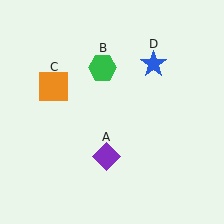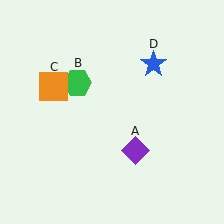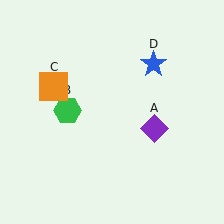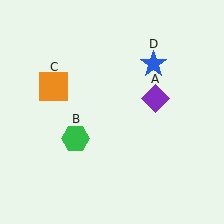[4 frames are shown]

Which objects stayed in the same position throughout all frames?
Orange square (object C) and blue star (object D) remained stationary.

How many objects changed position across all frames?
2 objects changed position: purple diamond (object A), green hexagon (object B).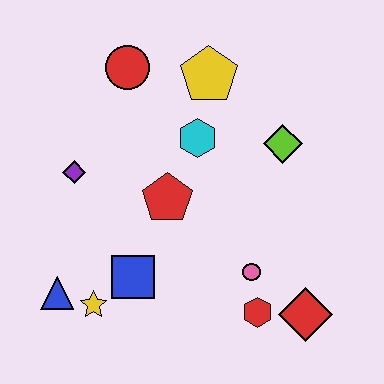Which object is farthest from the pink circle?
The red circle is farthest from the pink circle.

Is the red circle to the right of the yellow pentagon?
No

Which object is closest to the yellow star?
The blue triangle is closest to the yellow star.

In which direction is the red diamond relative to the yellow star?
The red diamond is to the right of the yellow star.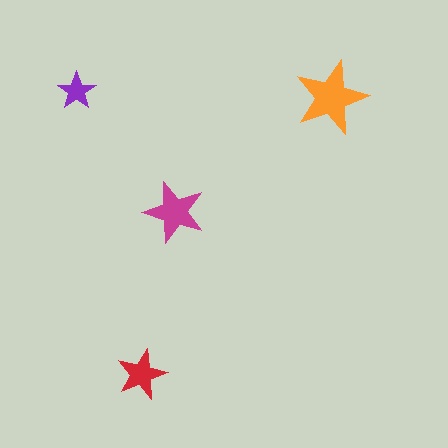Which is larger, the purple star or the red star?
The red one.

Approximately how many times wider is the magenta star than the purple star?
About 1.5 times wider.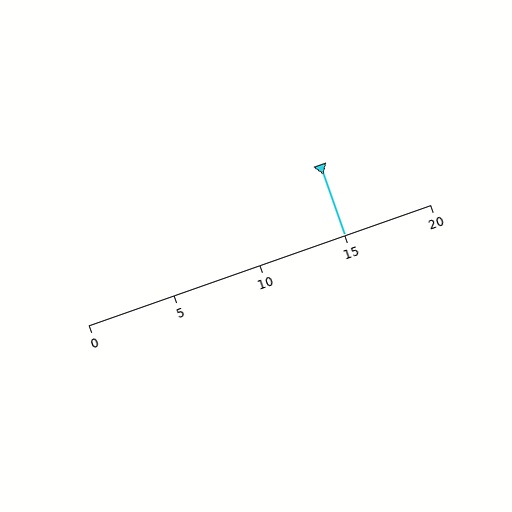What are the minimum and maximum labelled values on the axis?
The axis runs from 0 to 20.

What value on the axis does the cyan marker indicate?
The marker indicates approximately 15.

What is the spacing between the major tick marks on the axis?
The major ticks are spaced 5 apart.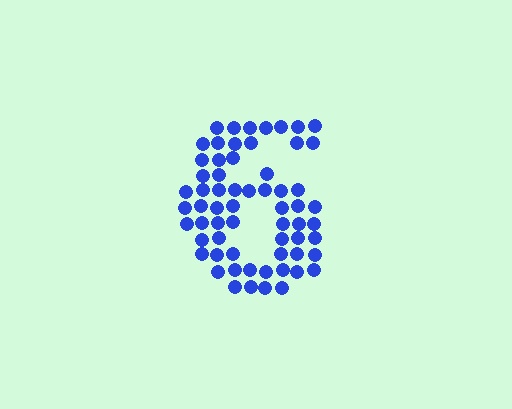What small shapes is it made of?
It is made of small circles.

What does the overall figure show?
The overall figure shows the digit 6.